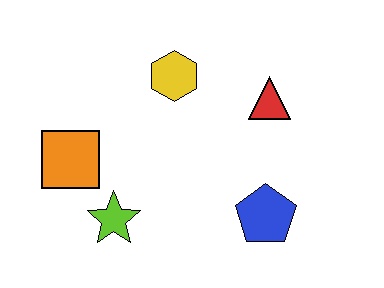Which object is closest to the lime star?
The orange square is closest to the lime star.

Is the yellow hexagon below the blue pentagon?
No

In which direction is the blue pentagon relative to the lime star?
The blue pentagon is to the right of the lime star.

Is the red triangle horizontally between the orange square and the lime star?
No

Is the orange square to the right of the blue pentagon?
No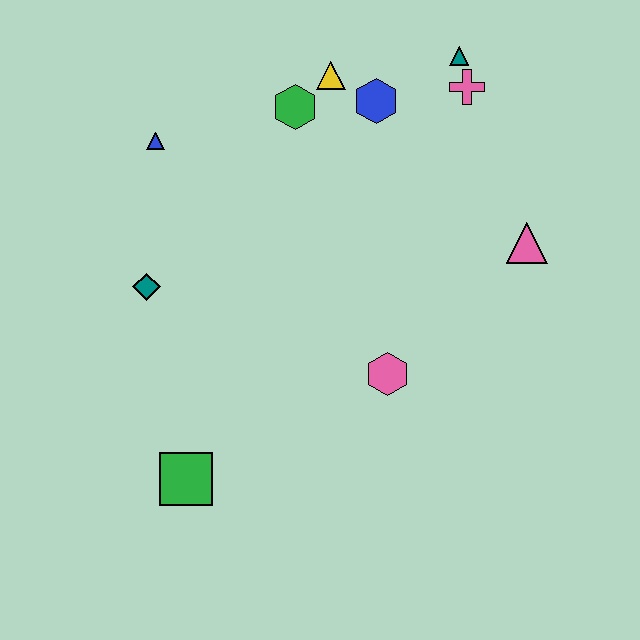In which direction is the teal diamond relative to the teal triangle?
The teal diamond is to the left of the teal triangle.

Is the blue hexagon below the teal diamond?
No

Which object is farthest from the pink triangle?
The green square is farthest from the pink triangle.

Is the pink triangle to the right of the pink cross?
Yes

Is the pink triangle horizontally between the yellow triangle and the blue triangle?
No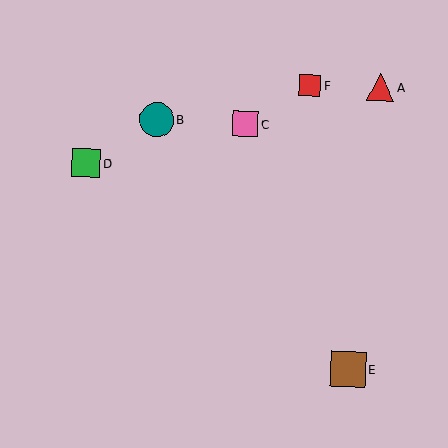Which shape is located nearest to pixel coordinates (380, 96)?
The red triangle (labeled A) at (381, 88) is nearest to that location.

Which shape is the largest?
The brown square (labeled E) is the largest.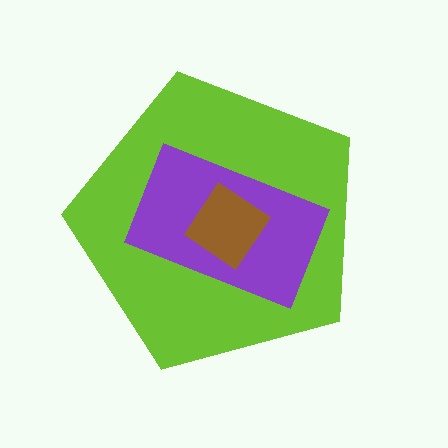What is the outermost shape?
The lime pentagon.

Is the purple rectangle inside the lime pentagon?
Yes.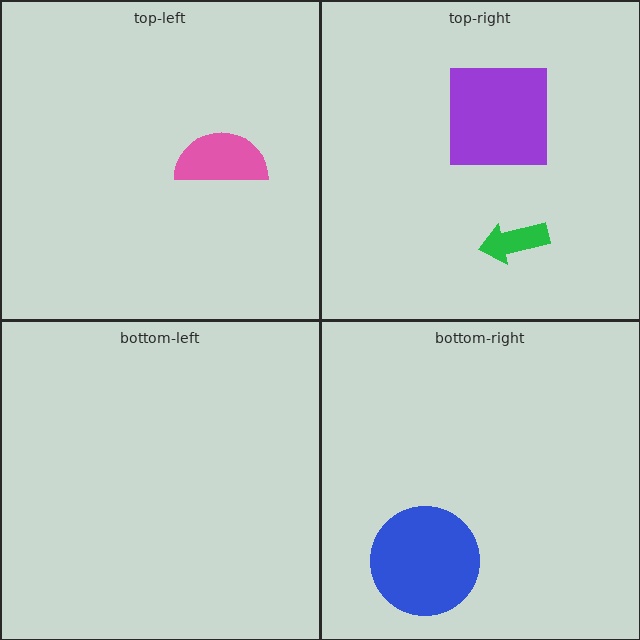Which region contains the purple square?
The top-right region.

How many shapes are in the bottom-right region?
1.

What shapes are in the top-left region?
The pink semicircle.